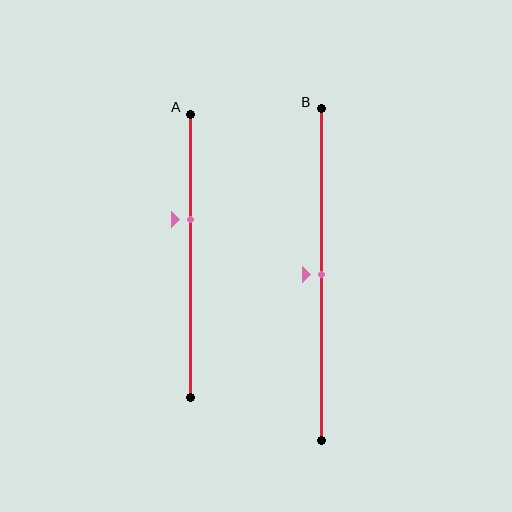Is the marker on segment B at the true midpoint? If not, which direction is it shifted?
Yes, the marker on segment B is at the true midpoint.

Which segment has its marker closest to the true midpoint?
Segment B has its marker closest to the true midpoint.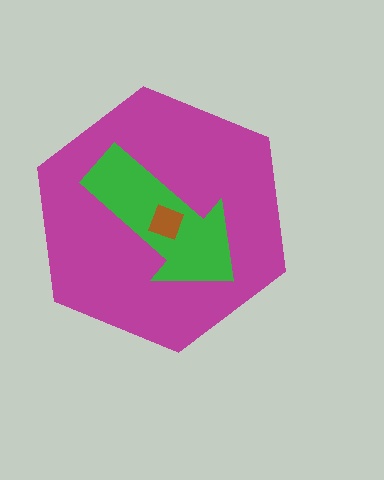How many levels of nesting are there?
3.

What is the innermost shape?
The brown diamond.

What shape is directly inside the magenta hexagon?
The green arrow.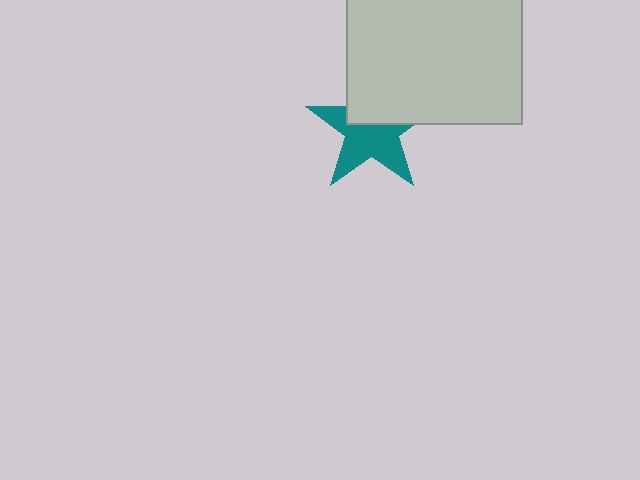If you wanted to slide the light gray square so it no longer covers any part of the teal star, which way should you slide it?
Slide it up — that is the most direct way to separate the two shapes.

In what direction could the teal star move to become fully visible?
The teal star could move down. That would shift it out from behind the light gray square entirely.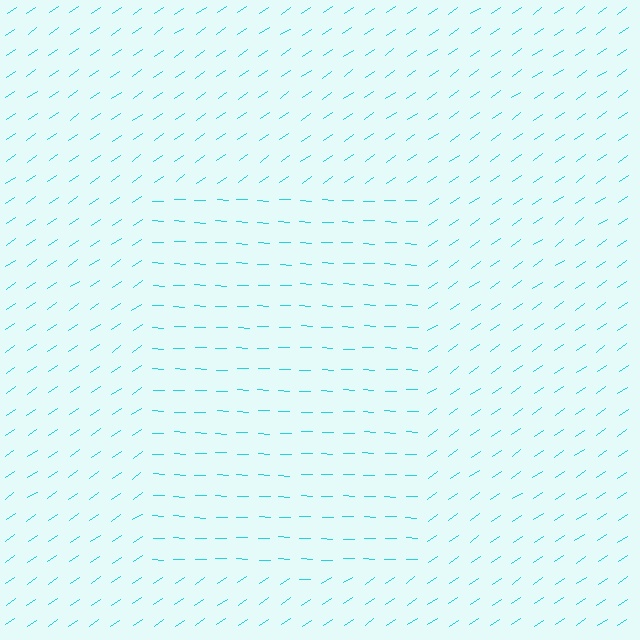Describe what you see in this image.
The image is filled with small cyan line segments. A rectangle region in the image has lines oriented differently from the surrounding lines, creating a visible texture boundary.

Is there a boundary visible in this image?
Yes, there is a texture boundary formed by a change in line orientation.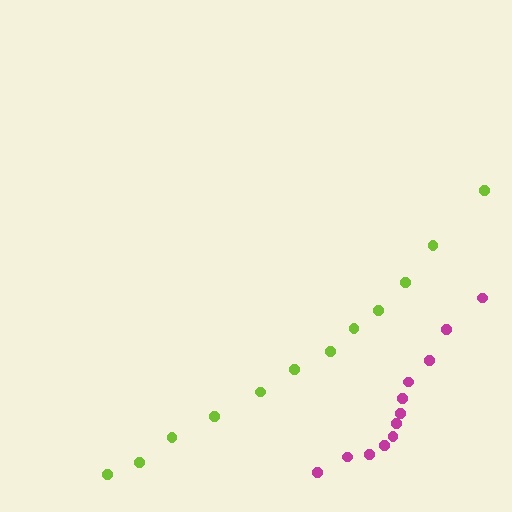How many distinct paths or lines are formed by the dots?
There are 2 distinct paths.